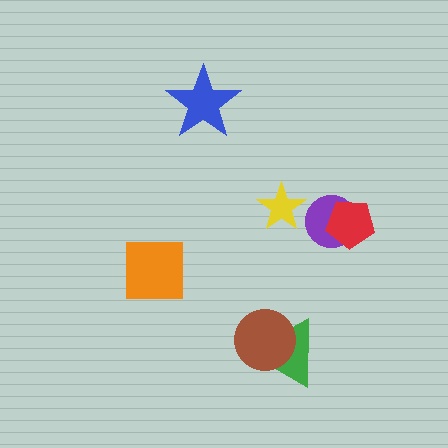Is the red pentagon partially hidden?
No, no other shape covers it.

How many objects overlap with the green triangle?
1 object overlaps with the green triangle.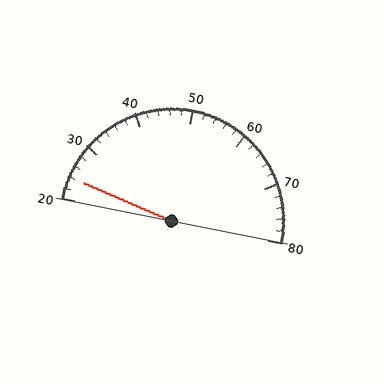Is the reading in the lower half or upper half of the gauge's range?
The reading is in the lower half of the range (20 to 80).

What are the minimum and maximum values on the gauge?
The gauge ranges from 20 to 80.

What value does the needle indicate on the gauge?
The needle indicates approximately 24.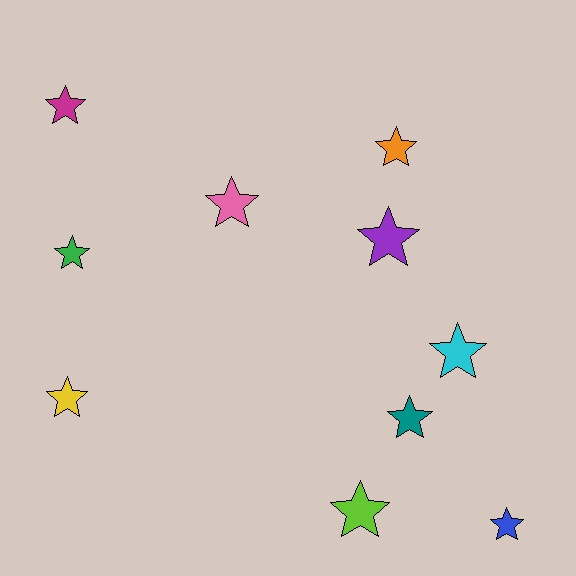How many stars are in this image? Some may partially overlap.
There are 10 stars.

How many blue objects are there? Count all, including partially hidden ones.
There is 1 blue object.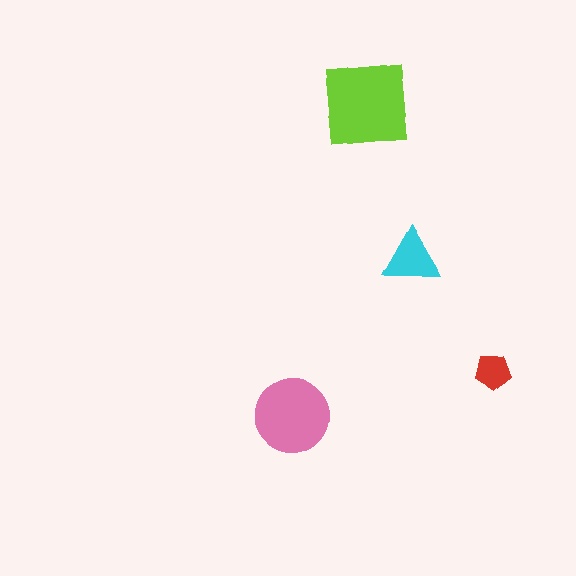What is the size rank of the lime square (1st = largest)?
1st.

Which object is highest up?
The lime square is topmost.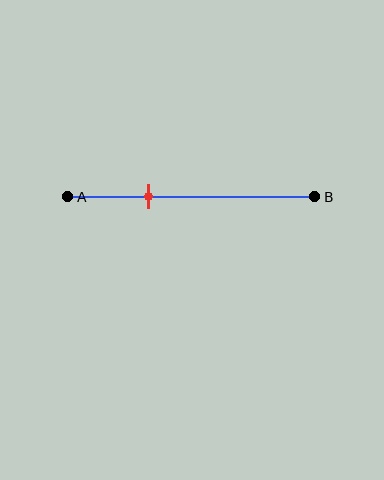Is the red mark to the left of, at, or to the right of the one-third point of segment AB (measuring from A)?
The red mark is approximately at the one-third point of segment AB.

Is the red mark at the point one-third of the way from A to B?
Yes, the mark is approximately at the one-third point.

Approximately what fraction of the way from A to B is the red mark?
The red mark is approximately 35% of the way from A to B.